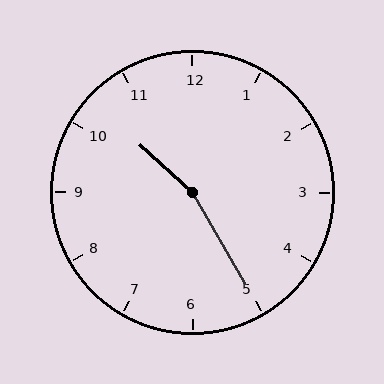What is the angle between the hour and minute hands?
Approximately 162 degrees.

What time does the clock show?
10:25.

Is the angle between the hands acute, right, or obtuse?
It is obtuse.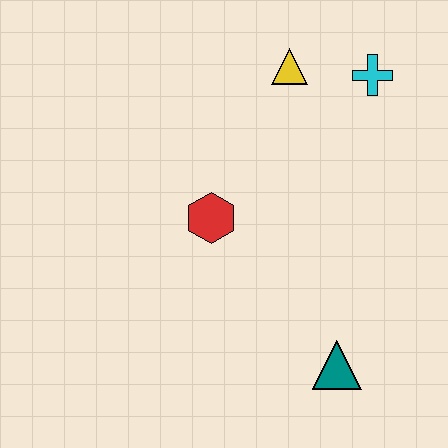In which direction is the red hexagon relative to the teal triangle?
The red hexagon is above the teal triangle.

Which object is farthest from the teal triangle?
The yellow triangle is farthest from the teal triangle.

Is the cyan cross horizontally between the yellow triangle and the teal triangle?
No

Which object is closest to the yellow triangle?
The cyan cross is closest to the yellow triangle.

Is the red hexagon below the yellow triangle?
Yes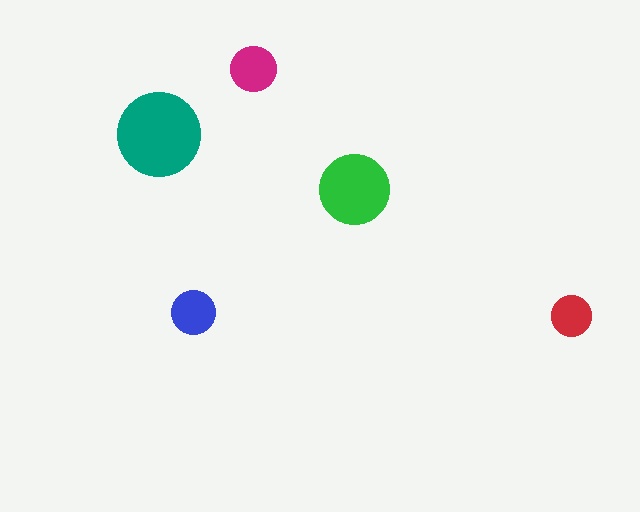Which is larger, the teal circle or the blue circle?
The teal one.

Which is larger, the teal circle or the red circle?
The teal one.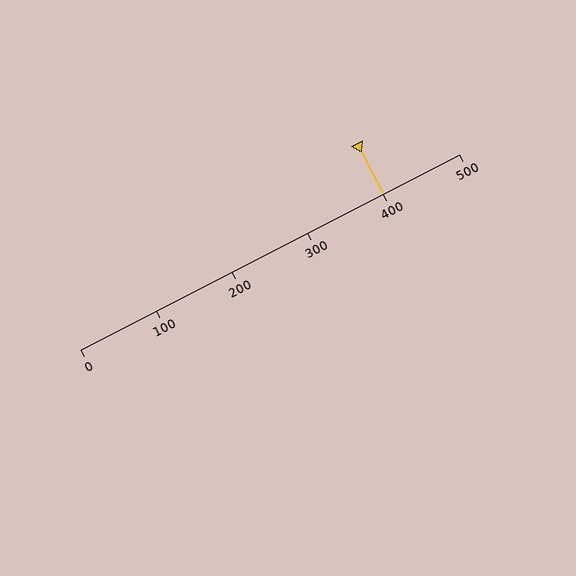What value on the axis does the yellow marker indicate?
The marker indicates approximately 400.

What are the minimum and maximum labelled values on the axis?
The axis runs from 0 to 500.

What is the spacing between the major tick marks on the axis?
The major ticks are spaced 100 apart.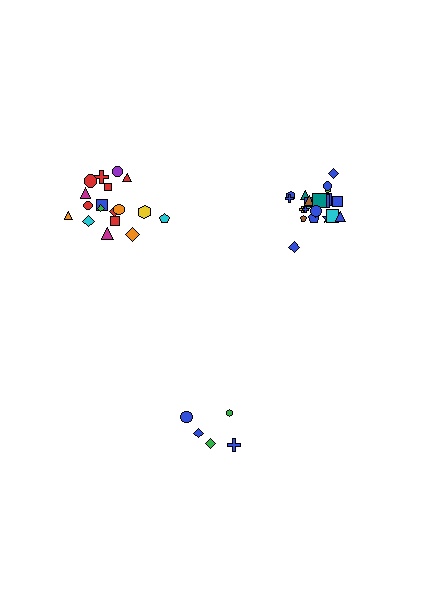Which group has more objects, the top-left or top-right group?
The top-right group.